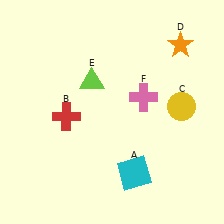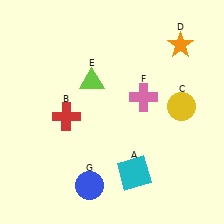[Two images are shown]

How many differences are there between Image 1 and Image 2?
There is 1 difference between the two images.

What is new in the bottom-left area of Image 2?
A blue circle (G) was added in the bottom-left area of Image 2.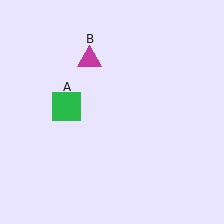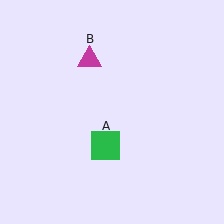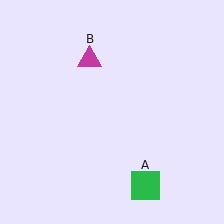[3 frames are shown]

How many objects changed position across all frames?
1 object changed position: green square (object A).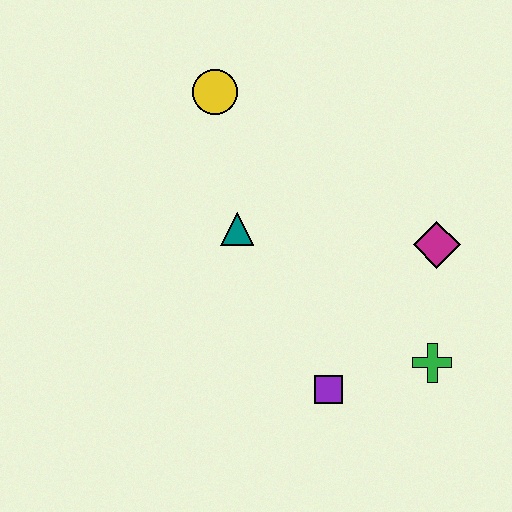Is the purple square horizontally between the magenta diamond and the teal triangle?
Yes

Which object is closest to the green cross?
The purple square is closest to the green cross.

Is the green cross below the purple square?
No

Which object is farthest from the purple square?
The yellow circle is farthest from the purple square.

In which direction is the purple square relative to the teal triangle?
The purple square is below the teal triangle.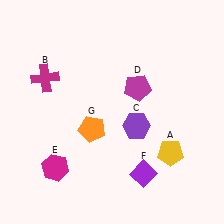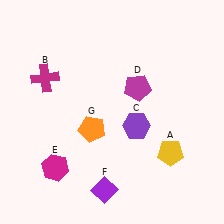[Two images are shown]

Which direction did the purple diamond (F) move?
The purple diamond (F) moved left.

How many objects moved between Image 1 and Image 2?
1 object moved between the two images.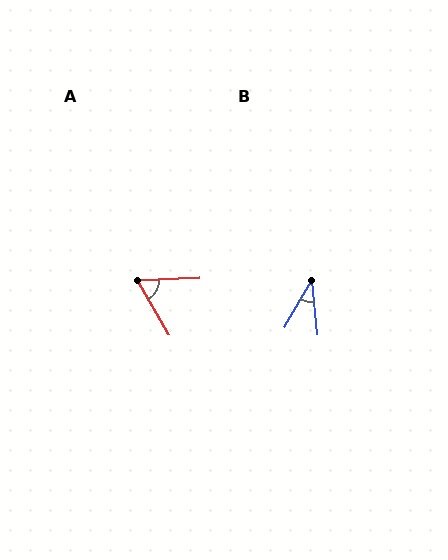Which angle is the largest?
A, at approximately 62 degrees.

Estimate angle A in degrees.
Approximately 62 degrees.